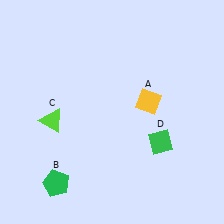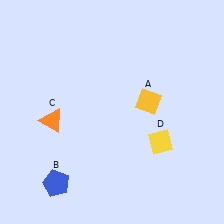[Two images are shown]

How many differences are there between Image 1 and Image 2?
There are 3 differences between the two images.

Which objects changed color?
B changed from green to blue. C changed from lime to orange. D changed from green to yellow.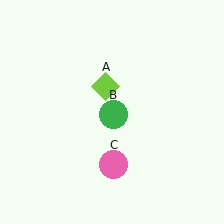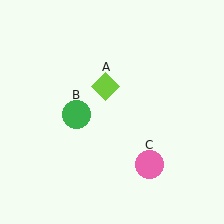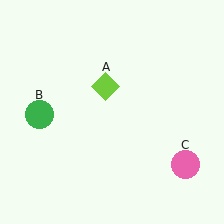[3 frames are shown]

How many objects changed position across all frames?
2 objects changed position: green circle (object B), pink circle (object C).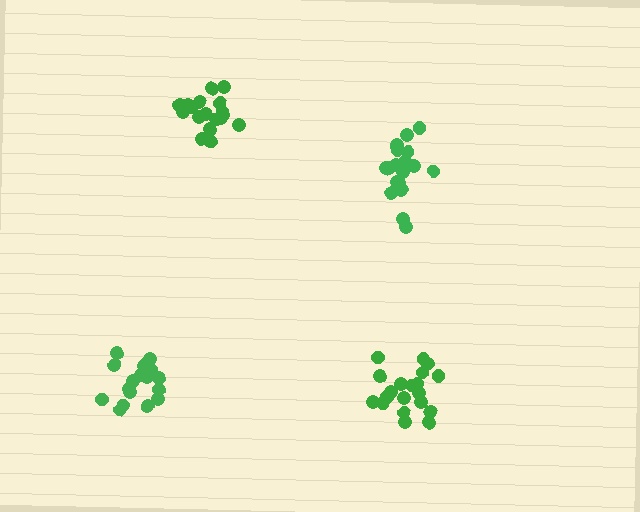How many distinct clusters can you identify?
There are 4 distinct clusters.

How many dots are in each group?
Group 1: 18 dots, Group 2: 20 dots, Group 3: 19 dots, Group 4: 17 dots (74 total).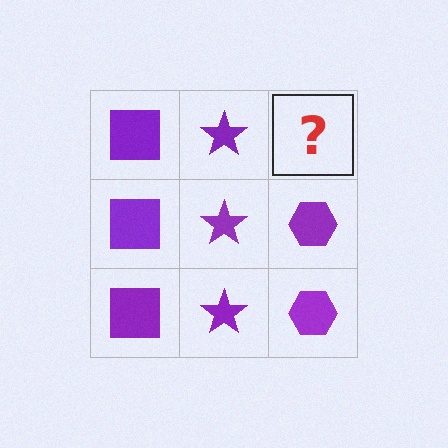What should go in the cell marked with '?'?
The missing cell should contain a purple hexagon.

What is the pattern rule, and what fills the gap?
The rule is that each column has a consistent shape. The gap should be filled with a purple hexagon.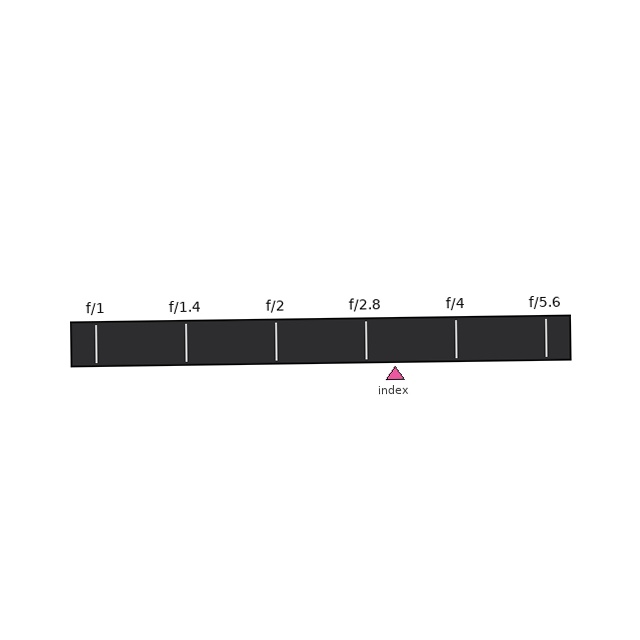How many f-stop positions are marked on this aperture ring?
There are 6 f-stop positions marked.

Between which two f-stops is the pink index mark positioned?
The index mark is between f/2.8 and f/4.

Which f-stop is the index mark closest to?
The index mark is closest to f/2.8.